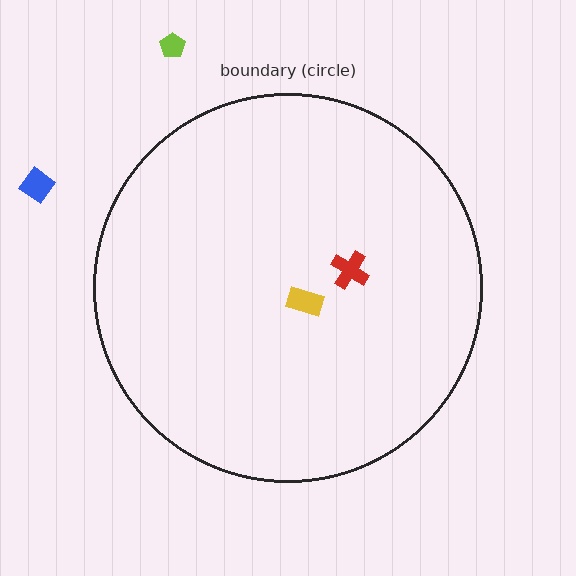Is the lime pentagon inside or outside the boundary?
Outside.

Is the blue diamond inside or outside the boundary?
Outside.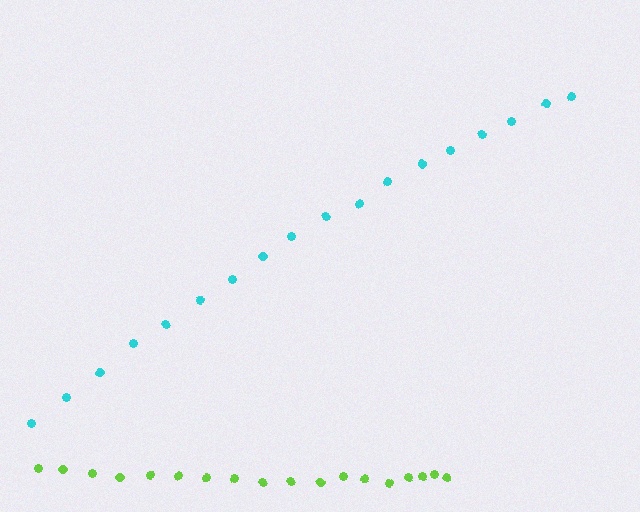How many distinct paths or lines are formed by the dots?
There are 2 distinct paths.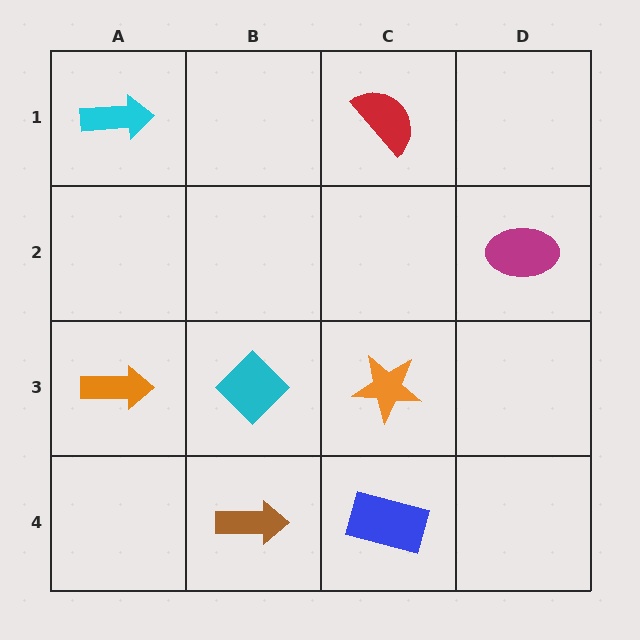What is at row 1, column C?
A red semicircle.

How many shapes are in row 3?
3 shapes.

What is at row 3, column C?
An orange star.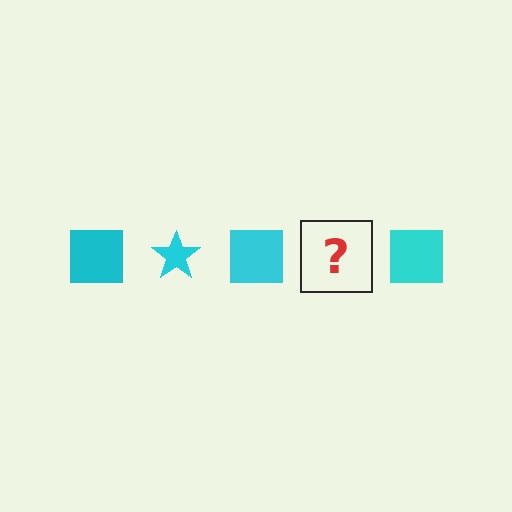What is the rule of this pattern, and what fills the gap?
The rule is that the pattern cycles through square, star shapes in cyan. The gap should be filled with a cyan star.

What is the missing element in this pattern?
The missing element is a cyan star.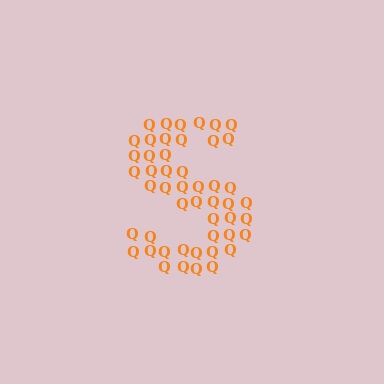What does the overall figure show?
The overall figure shows the letter S.